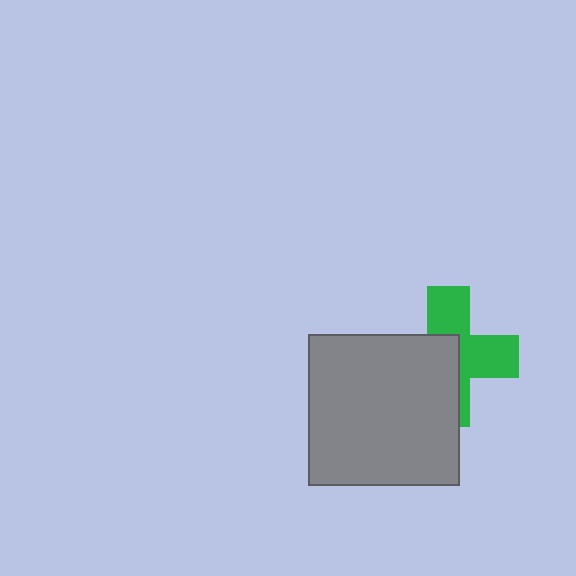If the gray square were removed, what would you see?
You would see the complete green cross.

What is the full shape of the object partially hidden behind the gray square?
The partially hidden object is a green cross.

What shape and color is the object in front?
The object in front is a gray square.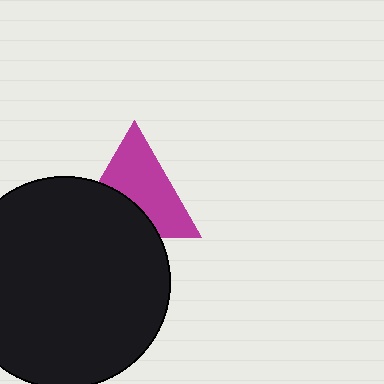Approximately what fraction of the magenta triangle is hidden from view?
Roughly 39% of the magenta triangle is hidden behind the black circle.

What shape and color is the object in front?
The object in front is a black circle.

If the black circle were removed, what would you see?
You would see the complete magenta triangle.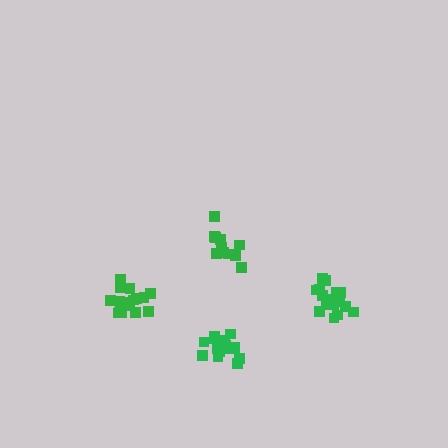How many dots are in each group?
Group 1: 16 dots, Group 2: 16 dots, Group 3: 16 dots, Group 4: 11 dots (59 total).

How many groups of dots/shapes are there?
There are 4 groups.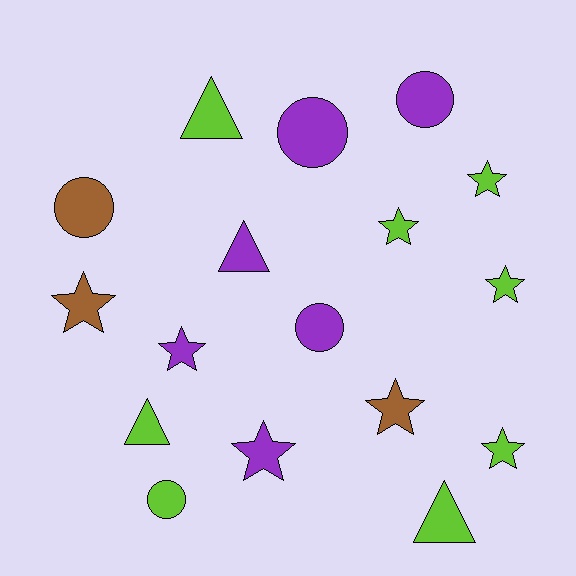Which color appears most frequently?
Lime, with 8 objects.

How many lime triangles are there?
There are 3 lime triangles.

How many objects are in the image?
There are 17 objects.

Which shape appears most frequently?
Star, with 8 objects.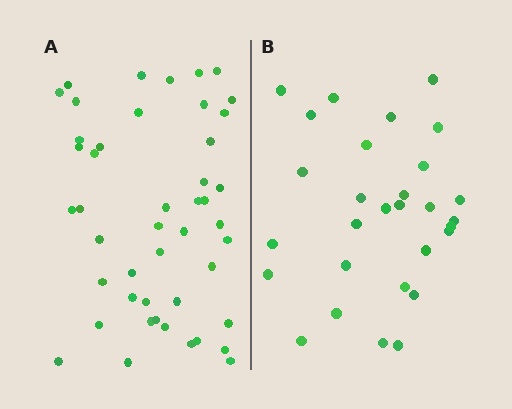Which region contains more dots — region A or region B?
Region A (the left region) has more dots.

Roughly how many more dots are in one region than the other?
Region A has approximately 15 more dots than region B.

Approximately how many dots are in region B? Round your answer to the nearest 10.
About 30 dots. (The exact count is 29, which rounds to 30.)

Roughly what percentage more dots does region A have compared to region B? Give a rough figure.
About 60% more.